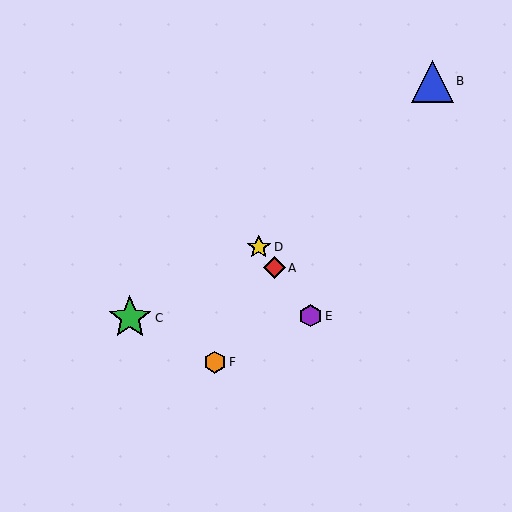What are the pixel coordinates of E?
Object E is at (311, 316).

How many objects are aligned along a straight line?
3 objects (A, D, E) are aligned along a straight line.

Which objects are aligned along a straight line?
Objects A, D, E are aligned along a straight line.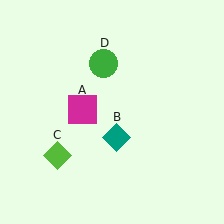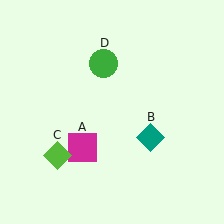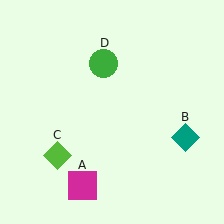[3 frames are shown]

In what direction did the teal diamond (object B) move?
The teal diamond (object B) moved right.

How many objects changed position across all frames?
2 objects changed position: magenta square (object A), teal diamond (object B).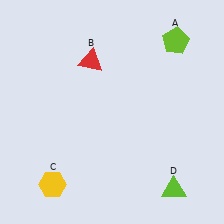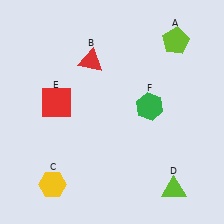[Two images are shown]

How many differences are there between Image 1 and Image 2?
There are 2 differences between the two images.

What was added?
A red square (E), a green hexagon (F) were added in Image 2.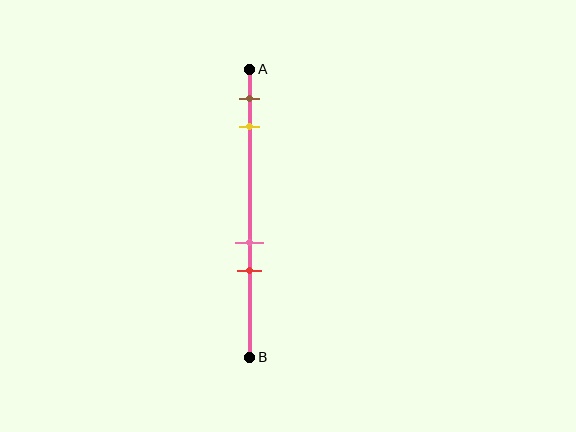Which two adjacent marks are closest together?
The pink and red marks are the closest adjacent pair.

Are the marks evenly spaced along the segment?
No, the marks are not evenly spaced.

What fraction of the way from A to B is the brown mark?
The brown mark is approximately 10% (0.1) of the way from A to B.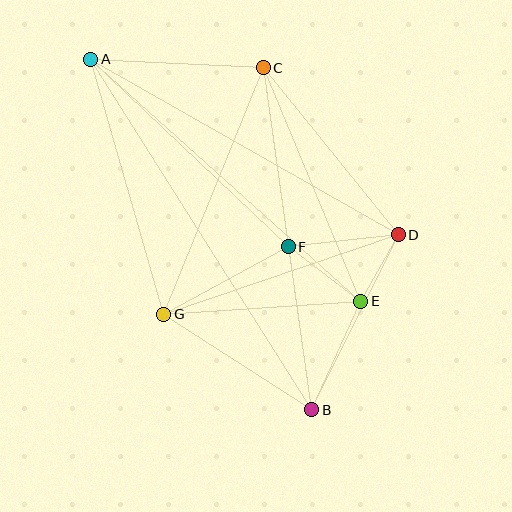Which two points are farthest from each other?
Points A and B are farthest from each other.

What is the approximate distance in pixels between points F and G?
The distance between F and G is approximately 141 pixels.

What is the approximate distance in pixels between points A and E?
The distance between A and E is approximately 363 pixels.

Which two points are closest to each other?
Points D and E are closest to each other.